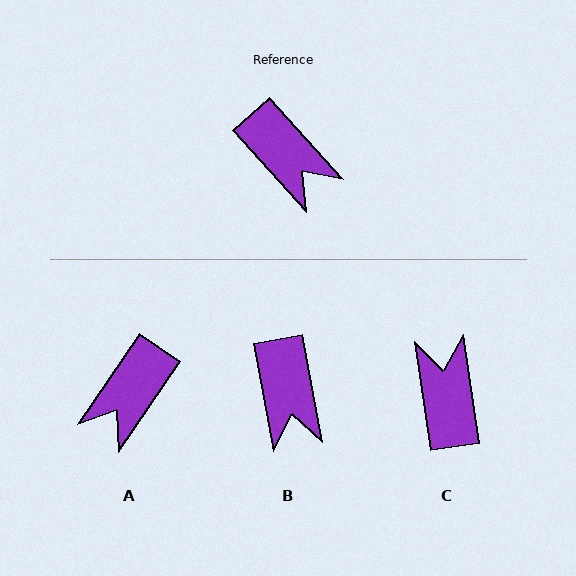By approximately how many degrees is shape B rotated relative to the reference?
Approximately 32 degrees clockwise.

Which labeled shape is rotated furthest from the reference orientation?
C, about 146 degrees away.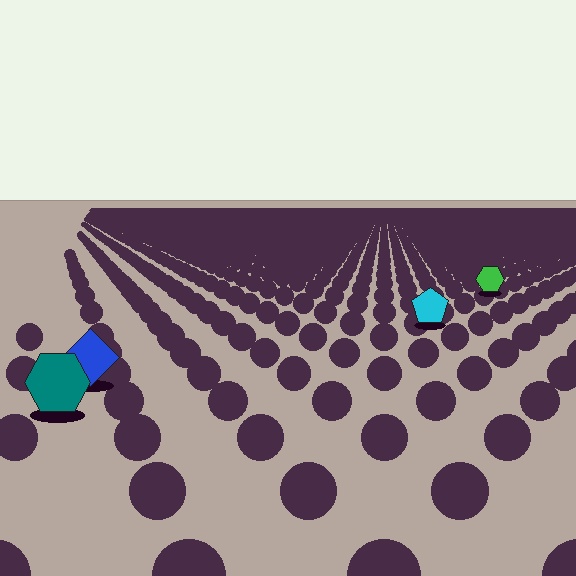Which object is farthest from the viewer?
The green hexagon is farthest from the viewer. It appears smaller and the ground texture around it is denser.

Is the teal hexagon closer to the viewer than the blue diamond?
Yes. The teal hexagon is closer — you can tell from the texture gradient: the ground texture is coarser near it.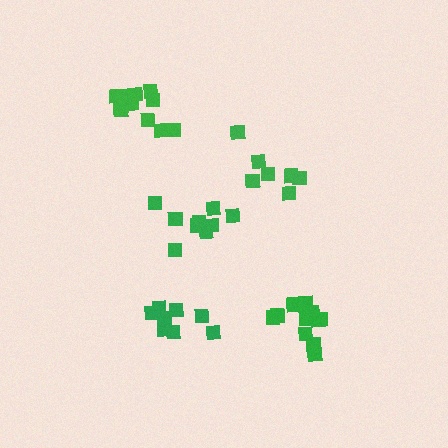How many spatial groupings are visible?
There are 5 spatial groupings.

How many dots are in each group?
Group 1: 12 dots, Group 2: 7 dots, Group 3: 8 dots, Group 4: 11 dots, Group 5: 9 dots (47 total).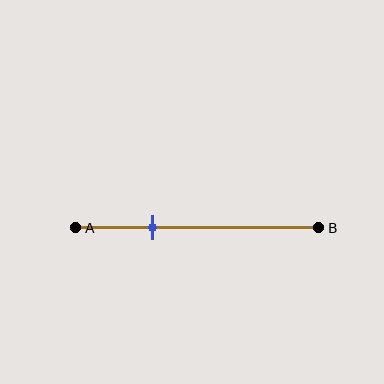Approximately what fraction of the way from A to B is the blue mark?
The blue mark is approximately 30% of the way from A to B.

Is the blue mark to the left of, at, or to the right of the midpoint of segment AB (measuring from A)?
The blue mark is to the left of the midpoint of segment AB.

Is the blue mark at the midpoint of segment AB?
No, the mark is at about 30% from A, not at the 50% midpoint.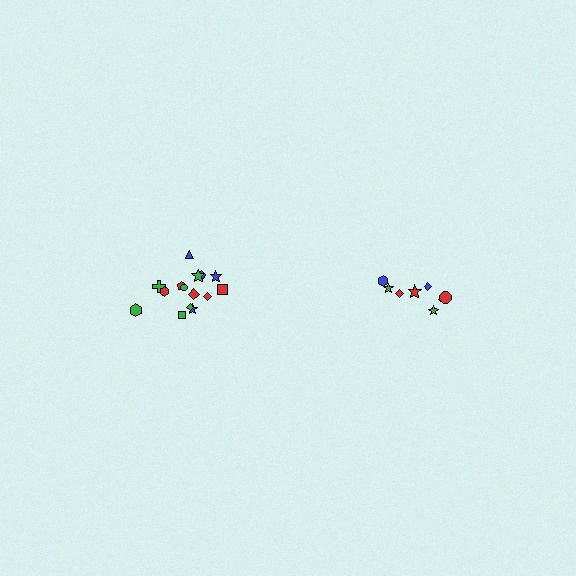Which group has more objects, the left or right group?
The left group.